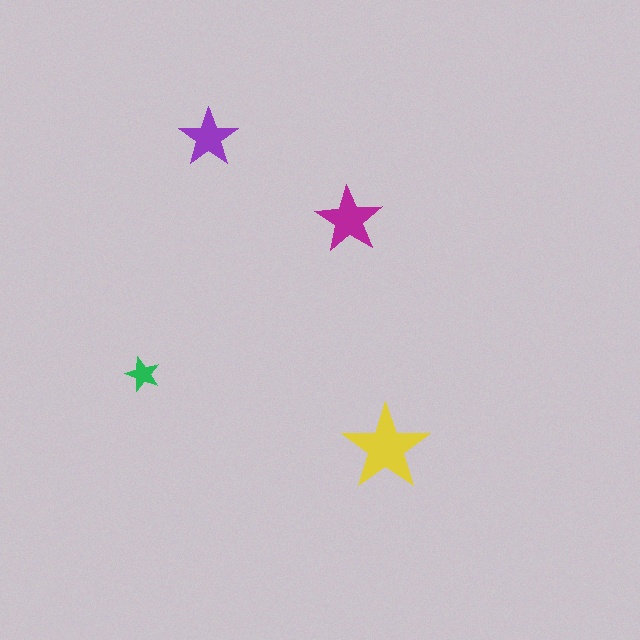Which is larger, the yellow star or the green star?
The yellow one.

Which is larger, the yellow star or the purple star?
The yellow one.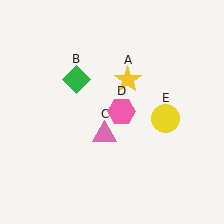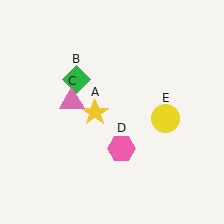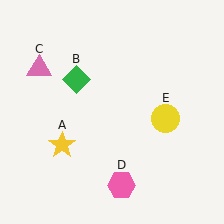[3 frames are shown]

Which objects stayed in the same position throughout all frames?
Green diamond (object B) and yellow circle (object E) remained stationary.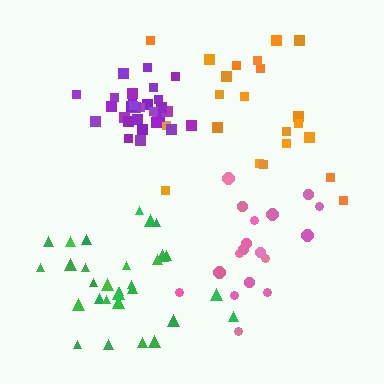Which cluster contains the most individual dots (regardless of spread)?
Green (30).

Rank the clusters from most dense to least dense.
purple, green, pink, orange.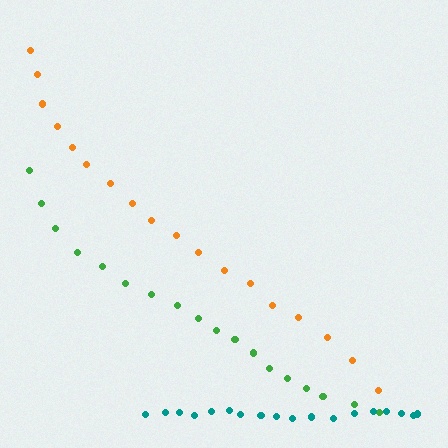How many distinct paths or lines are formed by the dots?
There are 3 distinct paths.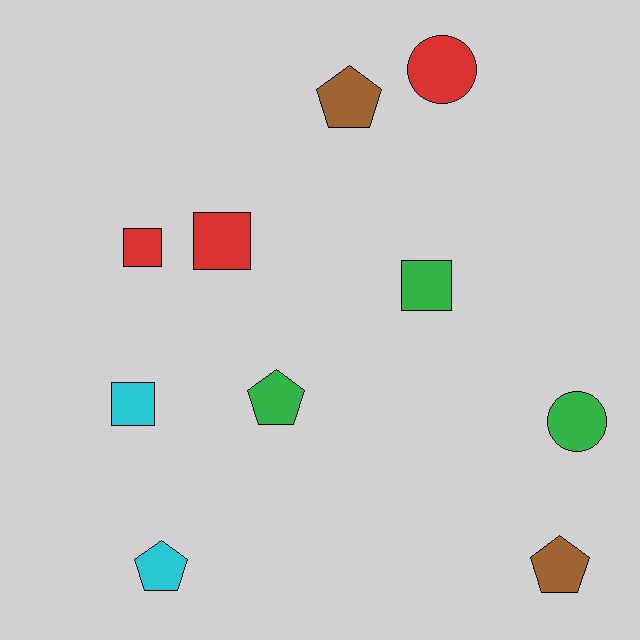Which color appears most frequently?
Red, with 3 objects.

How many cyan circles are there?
There are no cyan circles.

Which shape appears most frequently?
Pentagon, with 4 objects.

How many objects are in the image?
There are 10 objects.